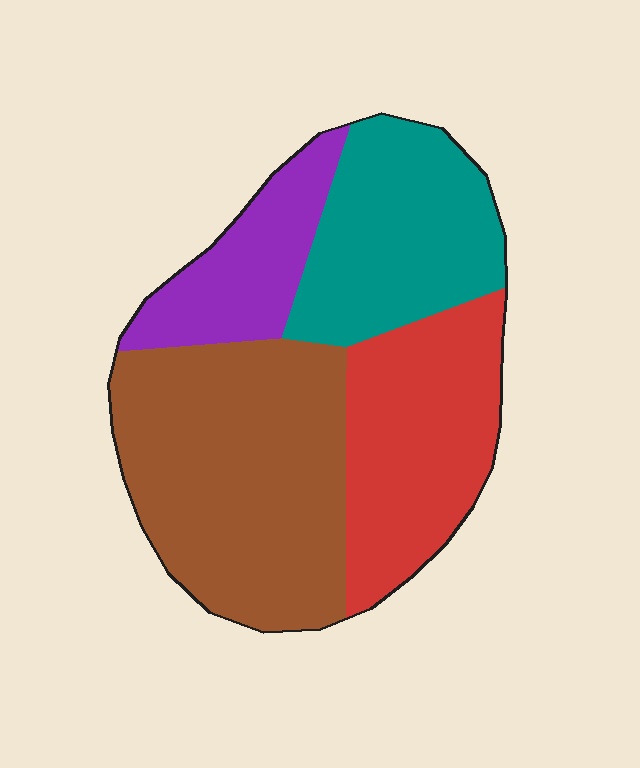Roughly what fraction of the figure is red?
Red covers about 25% of the figure.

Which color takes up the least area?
Purple, at roughly 15%.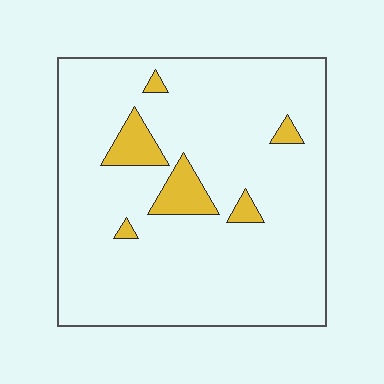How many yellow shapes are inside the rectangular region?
6.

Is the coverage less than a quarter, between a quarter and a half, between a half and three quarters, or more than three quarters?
Less than a quarter.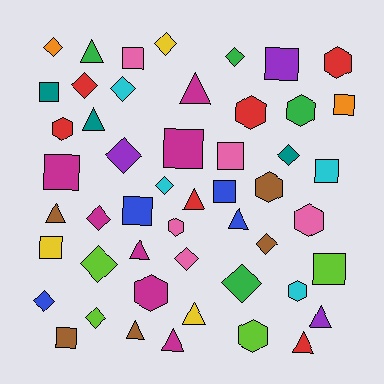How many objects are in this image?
There are 50 objects.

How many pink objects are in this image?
There are 5 pink objects.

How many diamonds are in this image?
There are 15 diamonds.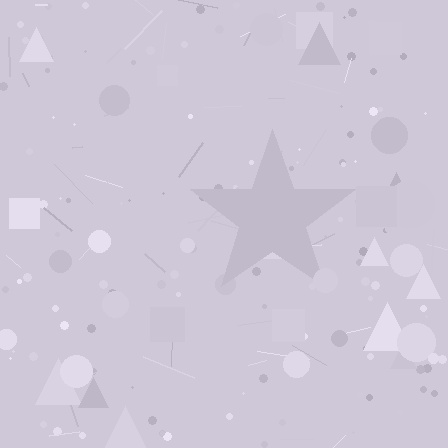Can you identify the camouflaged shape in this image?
The camouflaged shape is a star.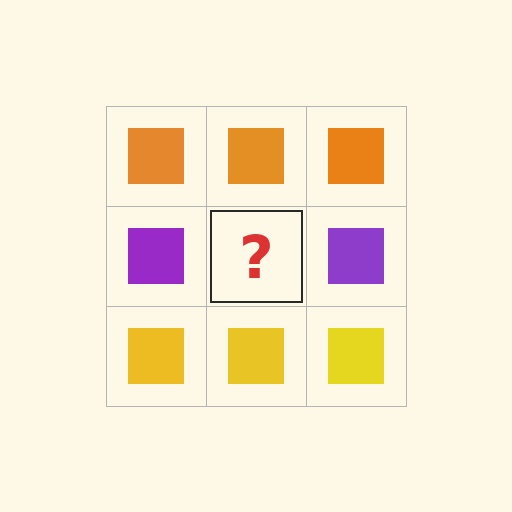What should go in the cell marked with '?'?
The missing cell should contain a purple square.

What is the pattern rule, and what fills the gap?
The rule is that each row has a consistent color. The gap should be filled with a purple square.